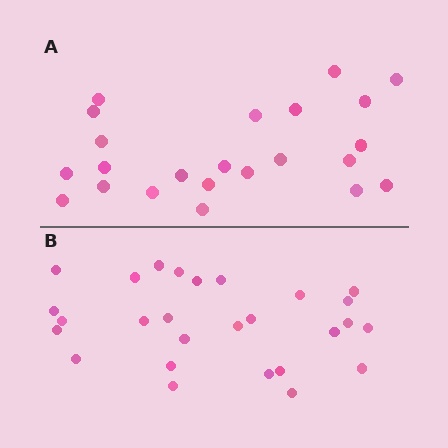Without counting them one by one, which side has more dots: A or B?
Region B (the bottom region) has more dots.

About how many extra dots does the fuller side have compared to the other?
Region B has about 4 more dots than region A.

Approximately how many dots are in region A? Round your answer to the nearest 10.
About 20 dots. (The exact count is 23, which rounds to 20.)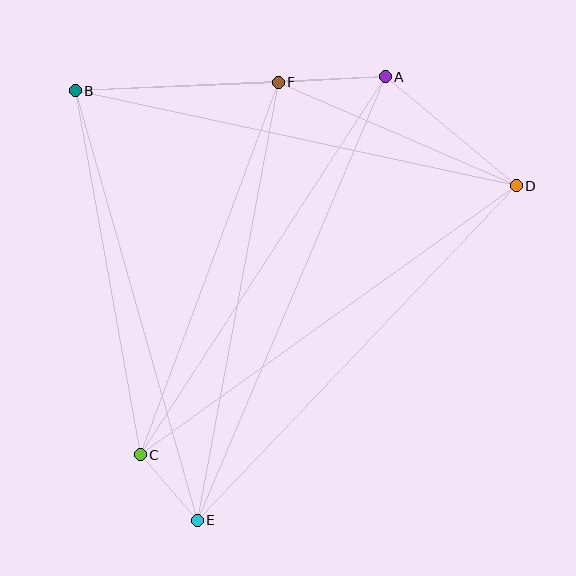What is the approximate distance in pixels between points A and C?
The distance between A and C is approximately 451 pixels.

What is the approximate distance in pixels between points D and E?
The distance between D and E is approximately 462 pixels.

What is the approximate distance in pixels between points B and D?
The distance between B and D is approximately 451 pixels.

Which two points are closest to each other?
Points C and E are closest to each other.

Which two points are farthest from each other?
Points A and E are farthest from each other.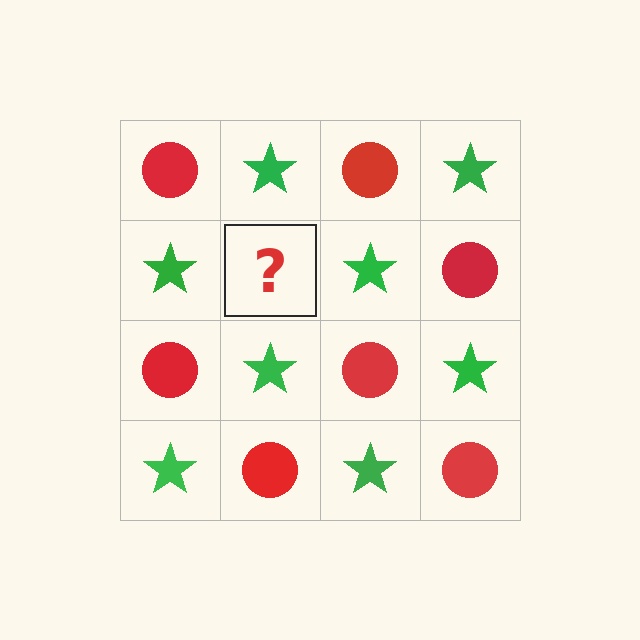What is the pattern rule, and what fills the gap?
The rule is that it alternates red circle and green star in a checkerboard pattern. The gap should be filled with a red circle.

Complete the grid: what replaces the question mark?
The question mark should be replaced with a red circle.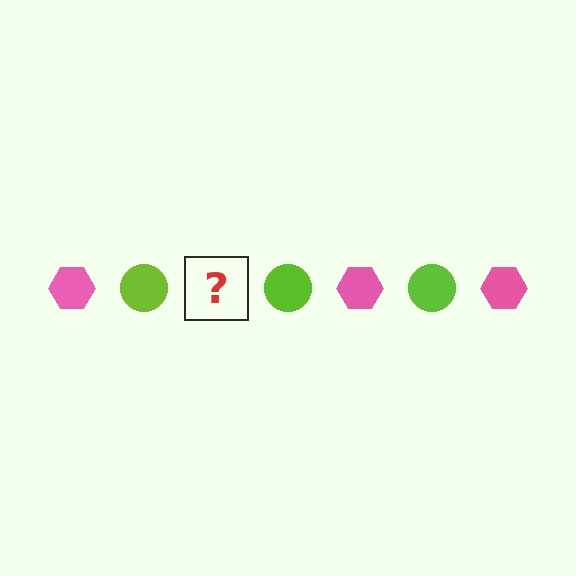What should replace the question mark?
The question mark should be replaced with a pink hexagon.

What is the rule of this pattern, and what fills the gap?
The rule is that the pattern alternates between pink hexagon and lime circle. The gap should be filled with a pink hexagon.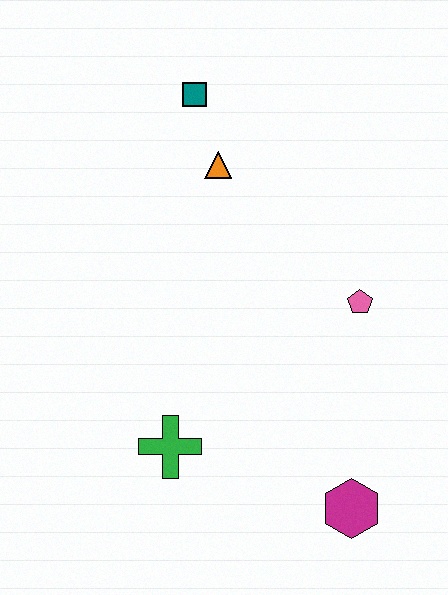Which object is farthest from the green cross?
The teal square is farthest from the green cross.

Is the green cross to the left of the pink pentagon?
Yes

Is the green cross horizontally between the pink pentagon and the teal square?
No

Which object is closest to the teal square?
The orange triangle is closest to the teal square.